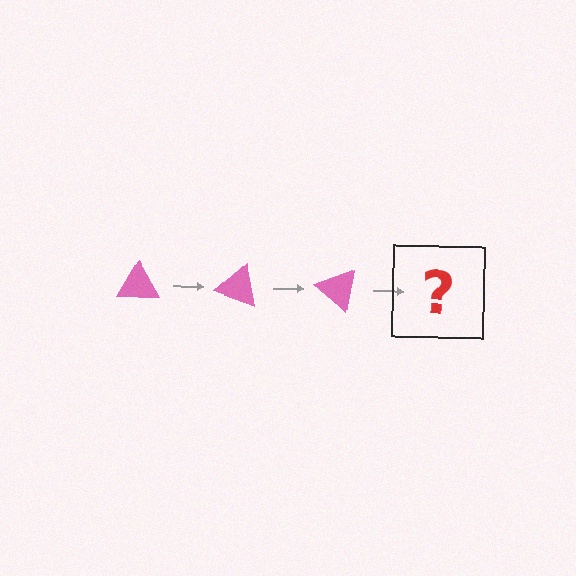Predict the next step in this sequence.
The next step is a pink triangle rotated 60 degrees.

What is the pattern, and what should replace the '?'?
The pattern is that the triangle rotates 20 degrees each step. The '?' should be a pink triangle rotated 60 degrees.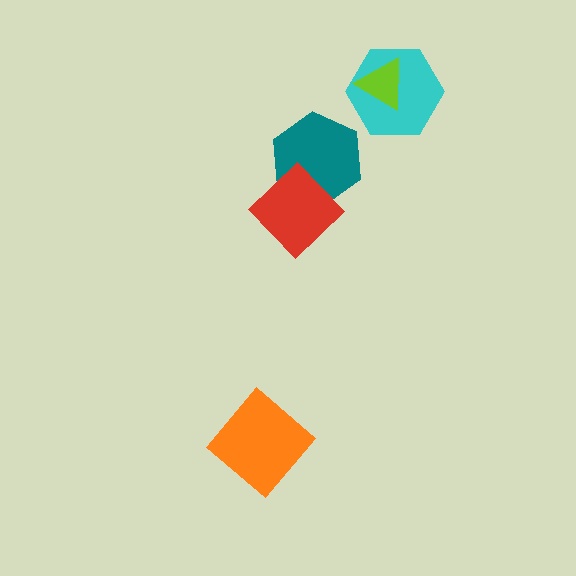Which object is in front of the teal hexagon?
The red diamond is in front of the teal hexagon.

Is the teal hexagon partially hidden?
Yes, it is partially covered by another shape.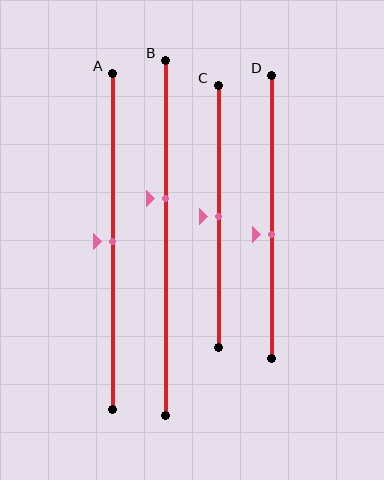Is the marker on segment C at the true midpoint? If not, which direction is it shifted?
Yes, the marker on segment C is at the true midpoint.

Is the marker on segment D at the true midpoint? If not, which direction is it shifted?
No, the marker on segment D is shifted downward by about 6% of the segment length.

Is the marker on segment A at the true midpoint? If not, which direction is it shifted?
Yes, the marker on segment A is at the true midpoint.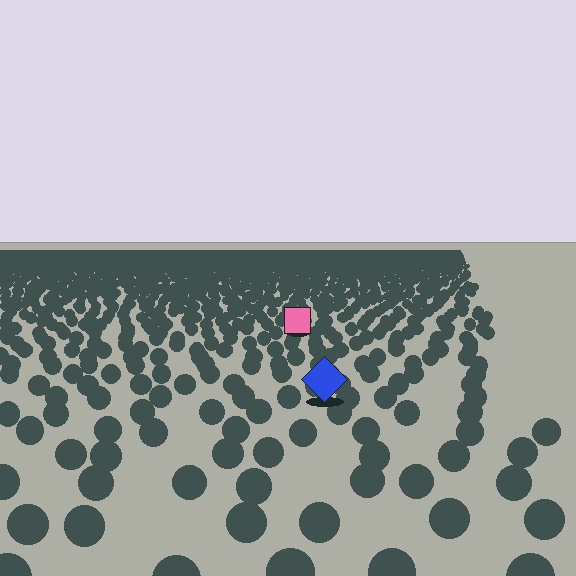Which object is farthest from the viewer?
The pink square is farthest from the viewer. It appears smaller and the ground texture around it is denser.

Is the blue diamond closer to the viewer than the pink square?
Yes. The blue diamond is closer — you can tell from the texture gradient: the ground texture is coarser near it.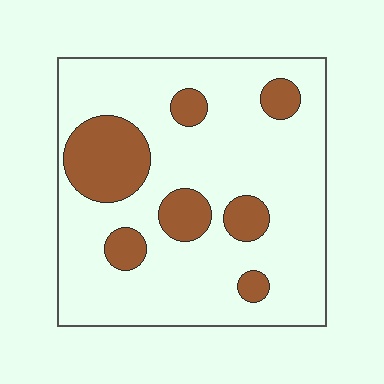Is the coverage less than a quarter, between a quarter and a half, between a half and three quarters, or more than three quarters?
Less than a quarter.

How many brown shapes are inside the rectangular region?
7.